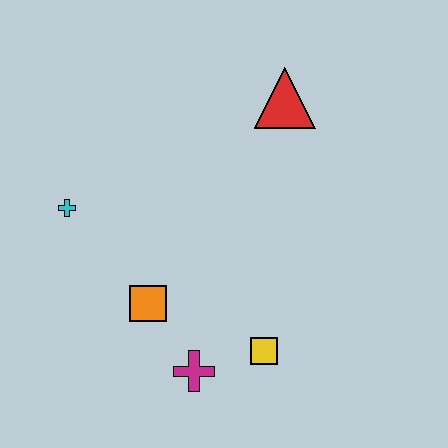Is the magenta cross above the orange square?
No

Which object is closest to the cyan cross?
The orange square is closest to the cyan cross.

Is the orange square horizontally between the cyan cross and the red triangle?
Yes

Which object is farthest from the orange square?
The red triangle is farthest from the orange square.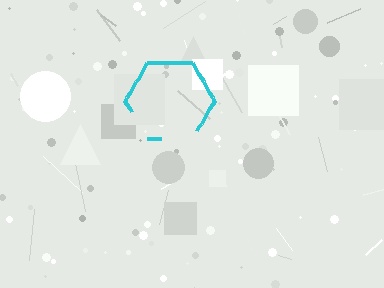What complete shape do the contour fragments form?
The contour fragments form a hexagon.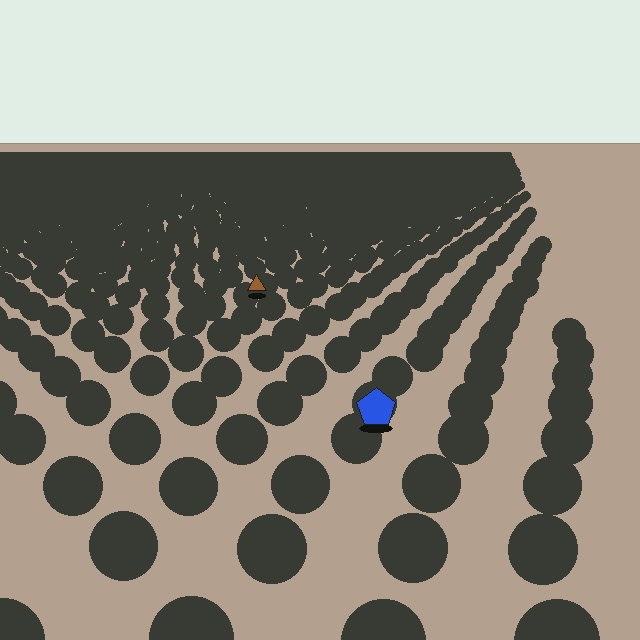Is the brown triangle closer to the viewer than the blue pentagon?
No. The blue pentagon is closer — you can tell from the texture gradient: the ground texture is coarser near it.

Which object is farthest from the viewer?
The brown triangle is farthest from the viewer. It appears smaller and the ground texture around it is denser.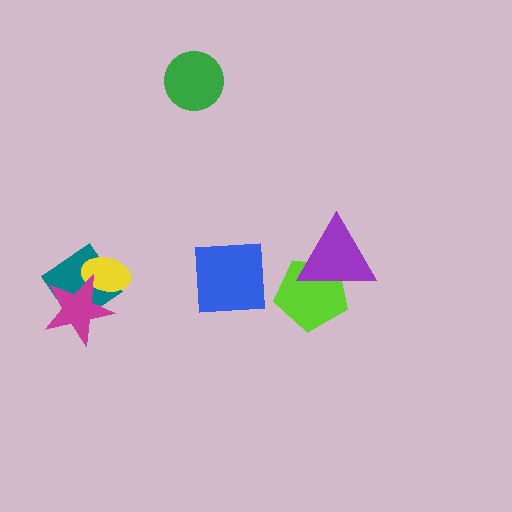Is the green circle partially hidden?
No, no other shape covers it.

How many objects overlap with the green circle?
0 objects overlap with the green circle.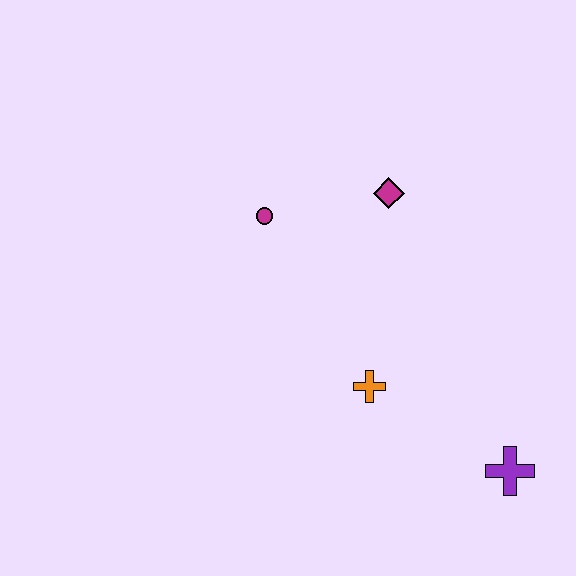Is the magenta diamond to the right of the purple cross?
No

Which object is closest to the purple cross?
The orange cross is closest to the purple cross.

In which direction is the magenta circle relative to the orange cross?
The magenta circle is above the orange cross.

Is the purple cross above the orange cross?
No